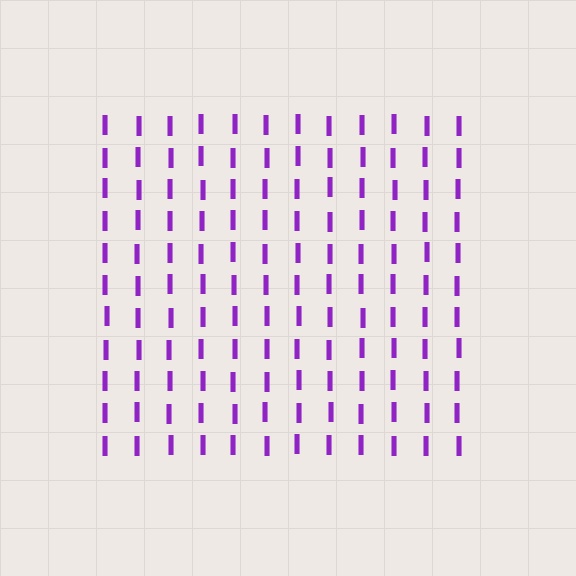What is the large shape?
The large shape is a square.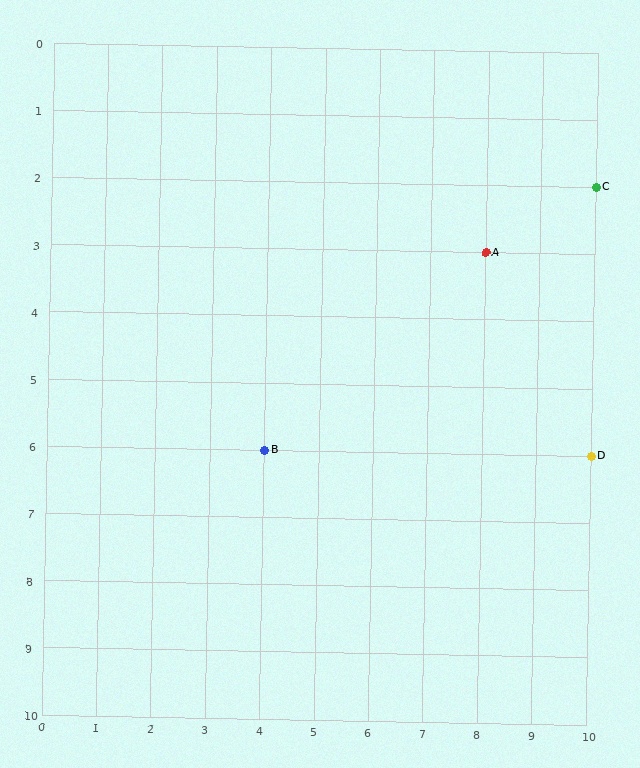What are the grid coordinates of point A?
Point A is at grid coordinates (8, 3).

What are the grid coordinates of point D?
Point D is at grid coordinates (10, 6).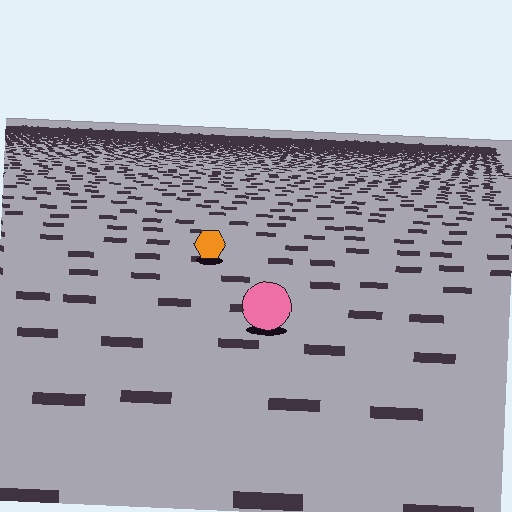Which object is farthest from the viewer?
The orange hexagon is farthest from the viewer. It appears smaller and the ground texture around it is denser.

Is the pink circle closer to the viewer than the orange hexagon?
Yes. The pink circle is closer — you can tell from the texture gradient: the ground texture is coarser near it.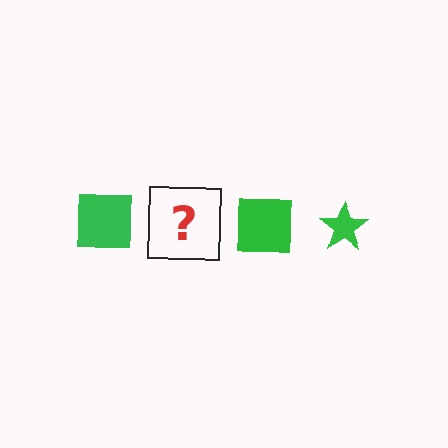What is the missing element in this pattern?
The missing element is a green star.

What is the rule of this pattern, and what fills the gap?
The rule is that the pattern cycles through square, star shapes in green. The gap should be filled with a green star.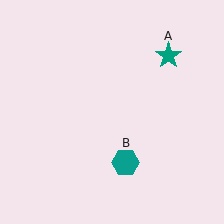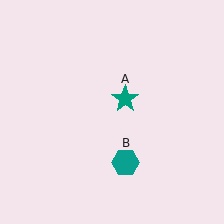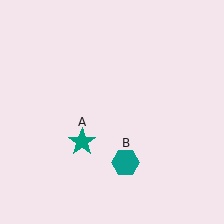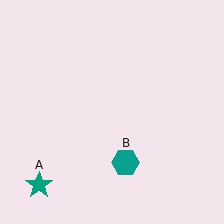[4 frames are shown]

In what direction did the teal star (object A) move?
The teal star (object A) moved down and to the left.